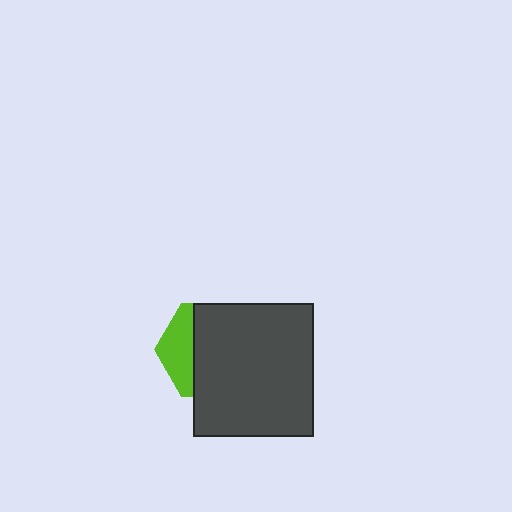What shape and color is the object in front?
The object in front is a dark gray rectangle.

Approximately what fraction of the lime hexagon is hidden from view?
Roughly 68% of the lime hexagon is hidden behind the dark gray rectangle.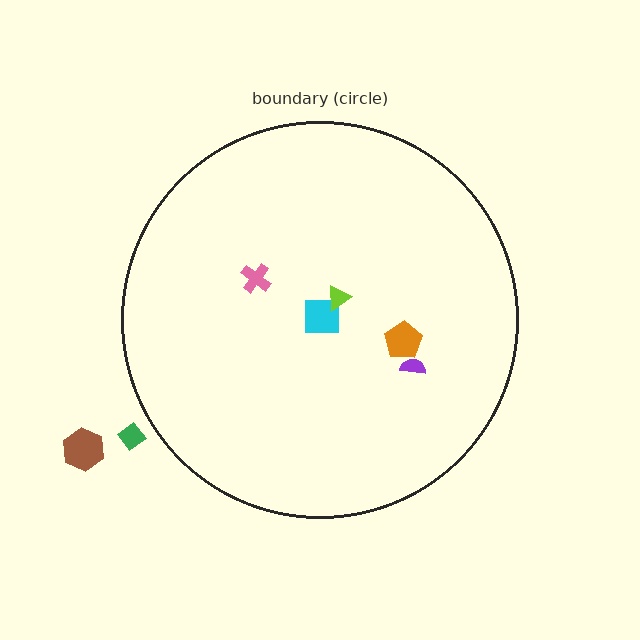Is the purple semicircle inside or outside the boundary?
Inside.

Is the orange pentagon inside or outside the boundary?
Inside.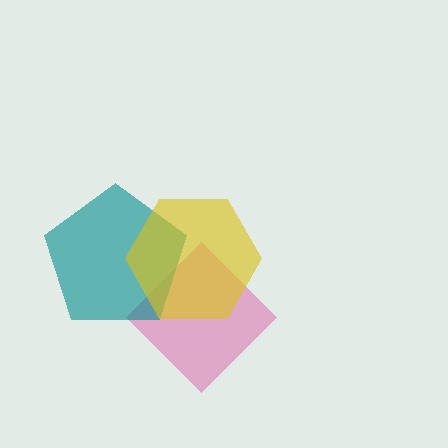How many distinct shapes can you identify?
There are 3 distinct shapes: a pink diamond, a teal pentagon, a yellow hexagon.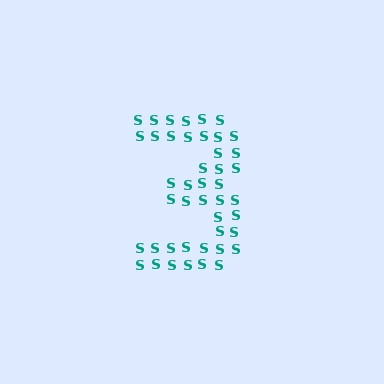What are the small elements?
The small elements are letter S's.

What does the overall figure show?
The overall figure shows the digit 3.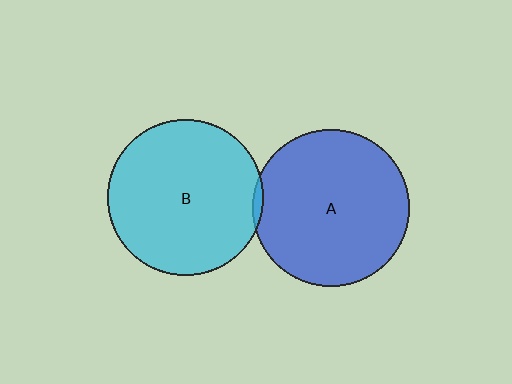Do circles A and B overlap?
Yes.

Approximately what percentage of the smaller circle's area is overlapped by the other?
Approximately 5%.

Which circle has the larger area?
Circle A (blue).